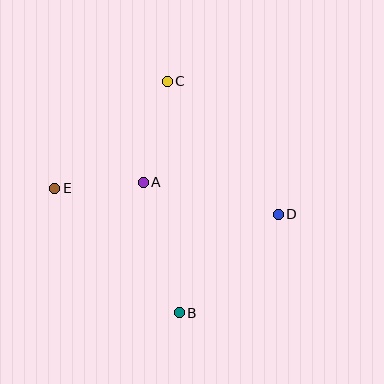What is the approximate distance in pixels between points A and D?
The distance between A and D is approximately 139 pixels.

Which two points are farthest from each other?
Points B and C are farthest from each other.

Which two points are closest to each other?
Points A and E are closest to each other.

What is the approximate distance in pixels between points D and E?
The distance between D and E is approximately 225 pixels.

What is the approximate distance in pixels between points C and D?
The distance between C and D is approximately 173 pixels.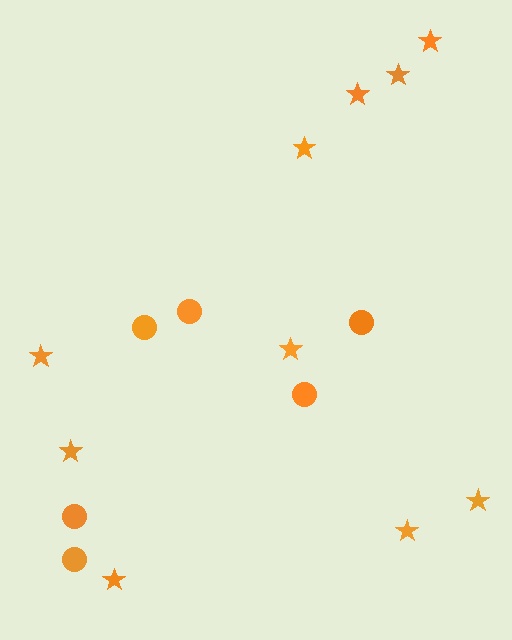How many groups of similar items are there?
There are 2 groups: one group of stars (10) and one group of circles (6).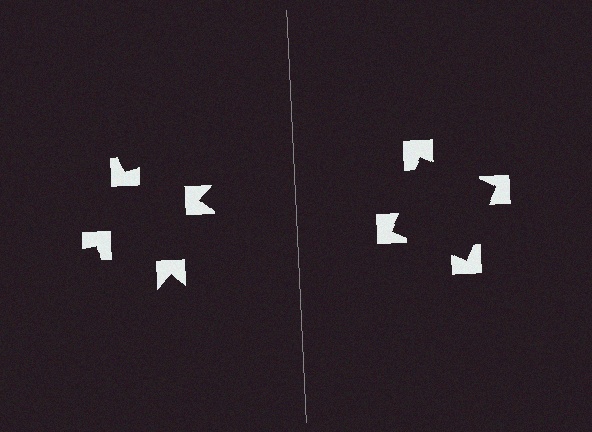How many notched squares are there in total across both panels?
8 — 4 on each side.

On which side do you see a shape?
An illusory square appears on the right side. On the left side the wedge cuts are rotated, so no coherent shape forms.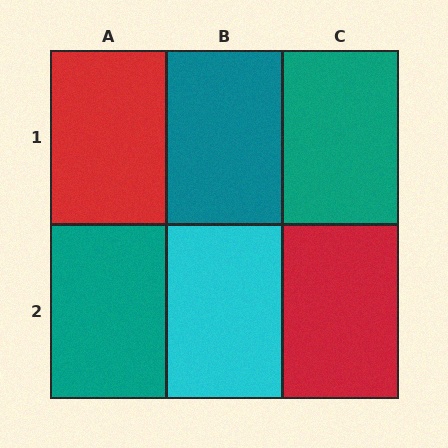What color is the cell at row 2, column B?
Cyan.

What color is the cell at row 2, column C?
Red.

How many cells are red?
2 cells are red.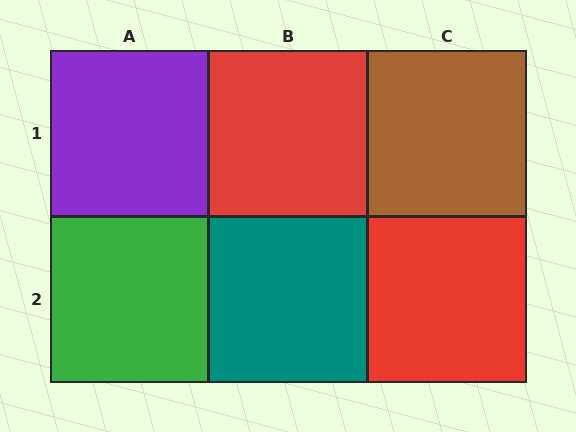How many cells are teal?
1 cell is teal.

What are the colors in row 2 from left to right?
Green, teal, red.